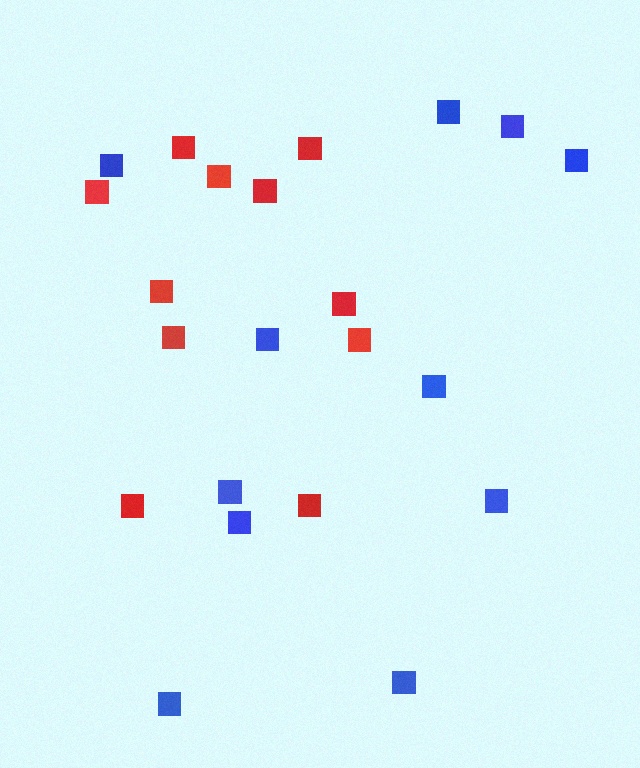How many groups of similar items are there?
There are 2 groups: one group of red squares (11) and one group of blue squares (11).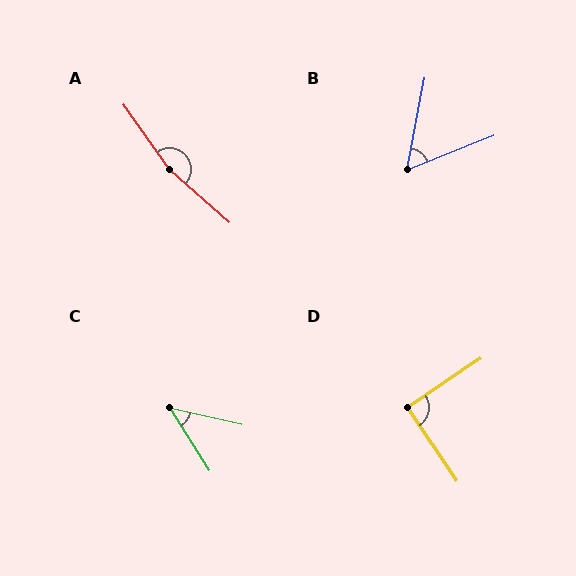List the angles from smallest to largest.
C (45°), B (58°), D (89°), A (166°).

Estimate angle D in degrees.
Approximately 89 degrees.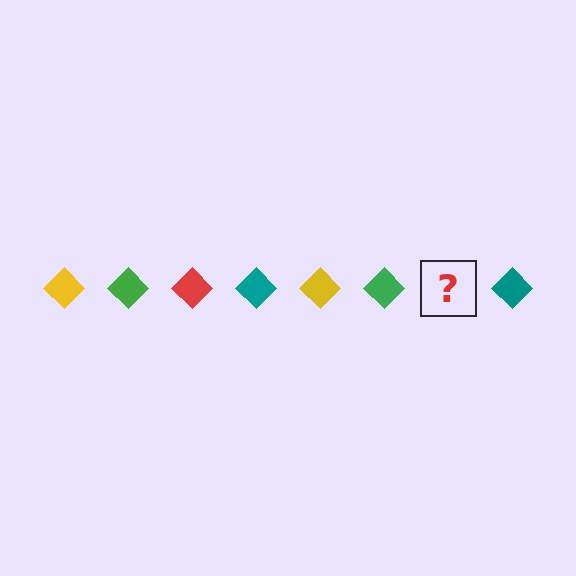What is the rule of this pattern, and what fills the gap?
The rule is that the pattern cycles through yellow, green, red, teal diamonds. The gap should be filled with a red diamond.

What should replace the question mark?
The question mark should be replaced with a red diamond.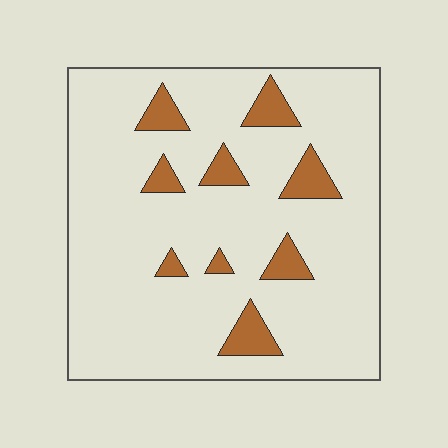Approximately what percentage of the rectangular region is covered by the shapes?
Approximately 10%.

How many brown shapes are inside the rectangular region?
9.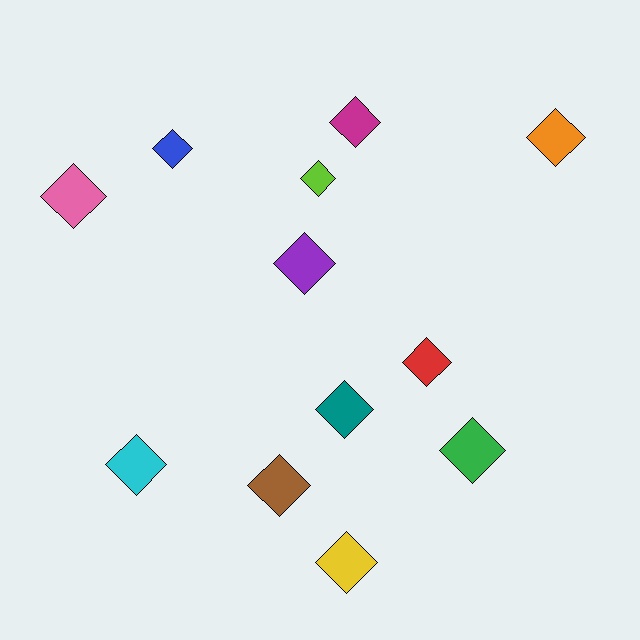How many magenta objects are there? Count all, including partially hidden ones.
There is 1 magenta object.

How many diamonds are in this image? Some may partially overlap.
There are 12 diamonds.